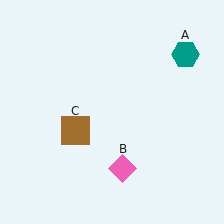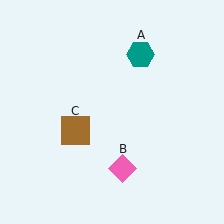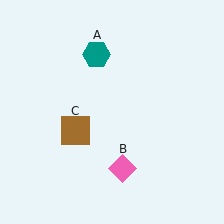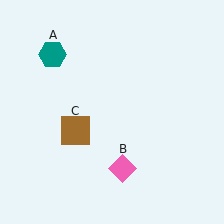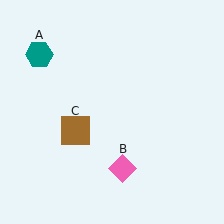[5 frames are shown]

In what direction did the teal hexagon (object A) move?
The teal hexagon (object A) moved left.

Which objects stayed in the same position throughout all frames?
Pink diamond (object B) and brown square (object C) remained stationary.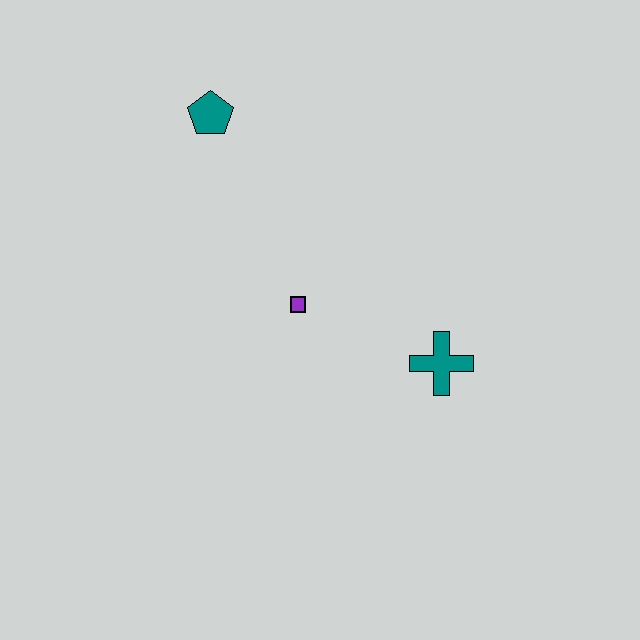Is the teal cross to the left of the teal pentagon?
No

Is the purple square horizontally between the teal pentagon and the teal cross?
Yes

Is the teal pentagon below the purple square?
No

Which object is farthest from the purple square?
The teal pentagon is farthest from the purple square.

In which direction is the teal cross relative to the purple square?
The teal cross is to the right of the purple square.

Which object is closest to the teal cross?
The purple square is closest to the teal cross.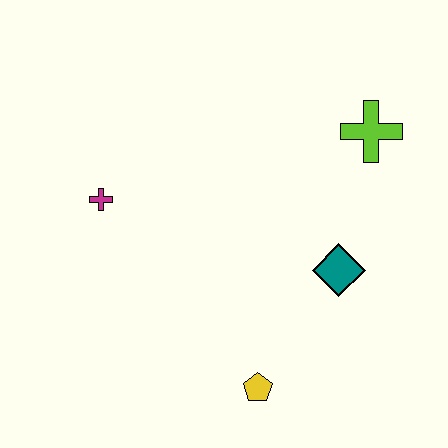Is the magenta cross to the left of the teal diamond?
Yes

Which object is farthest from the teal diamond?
The magenta cross is farthest from the teal diamond.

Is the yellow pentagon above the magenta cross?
No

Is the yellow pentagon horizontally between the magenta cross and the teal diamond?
Yes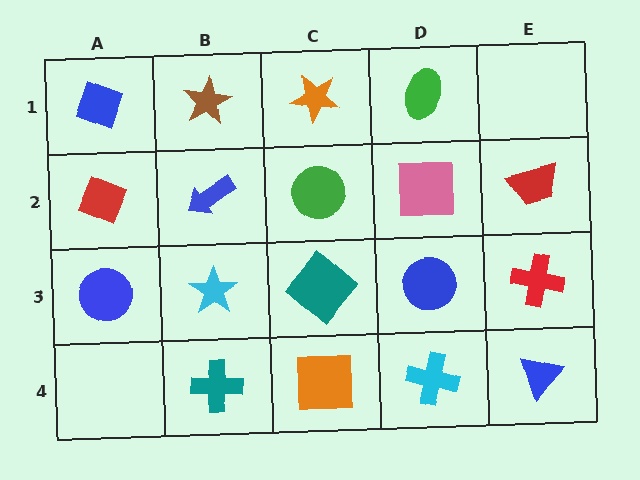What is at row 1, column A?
A blue diamond.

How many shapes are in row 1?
4 shapes.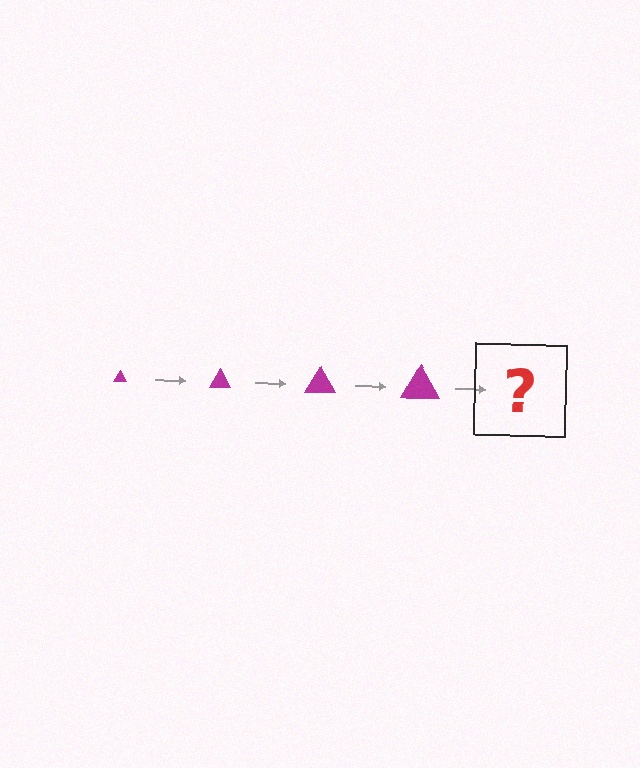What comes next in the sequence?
The next element should be a magenta triangle, larger than the previous one.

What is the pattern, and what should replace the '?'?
The pattern is that the triangle gets progressively larger each step. The '?' should be a magenta triangle, larger than the previous one.